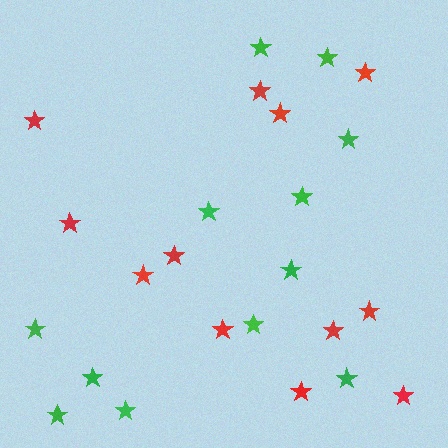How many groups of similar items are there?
There are 2 groups: one group of red stars (12) and one group of green stars (12).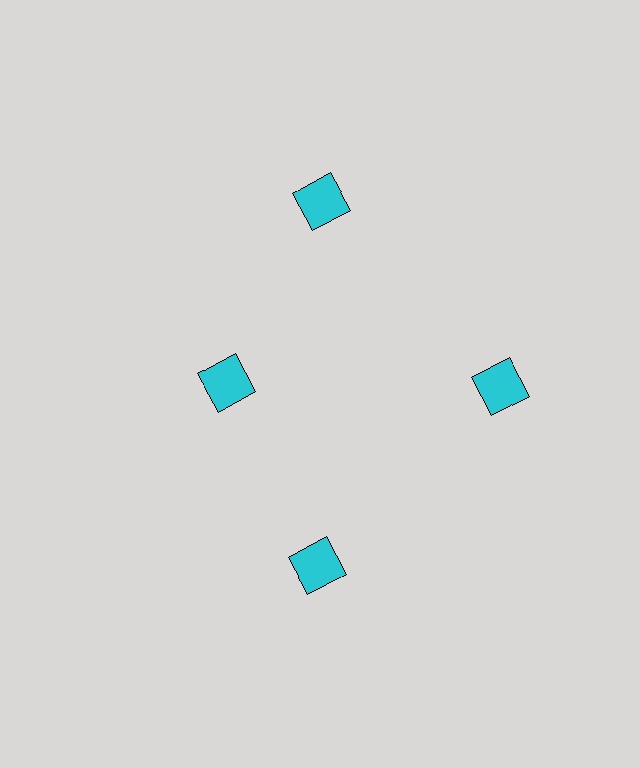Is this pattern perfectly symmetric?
No. The 4 cyan squares are arranged in a ring, but one element near the 9 o'clock position is pulled inward toward the center, breaking the 4-fold rotational symmetry.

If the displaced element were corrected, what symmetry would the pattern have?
It would have 4-fold rotational symmetry — the pattern would map onto itself every 90 degrees.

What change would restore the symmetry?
The symmetry would be restored by moving it outward, back onto the ring so that all 4 squares sit at equal angles and equal distance from the center.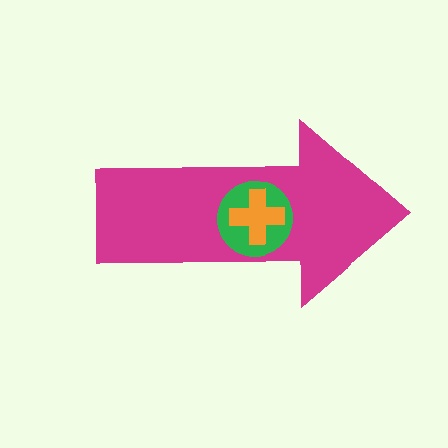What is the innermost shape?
The orange cross.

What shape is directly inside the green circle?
The orange cross.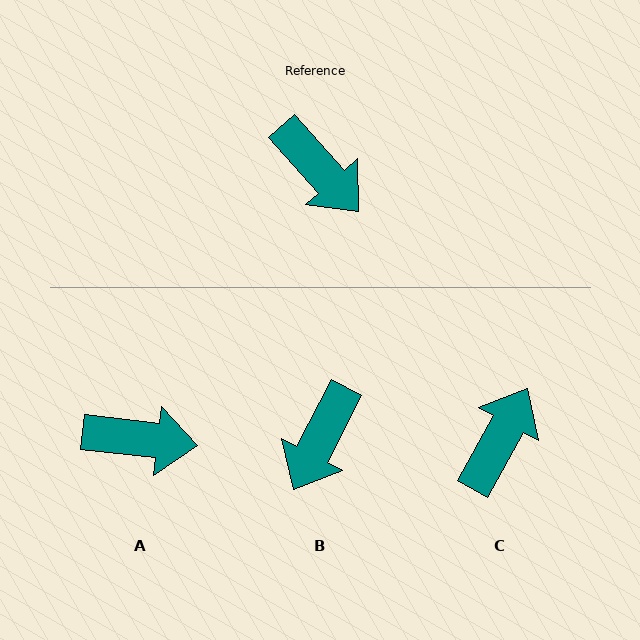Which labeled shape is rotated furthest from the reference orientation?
C, about 109 degrees away.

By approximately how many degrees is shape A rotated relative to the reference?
Approximately 41 degrees counter-clockwise.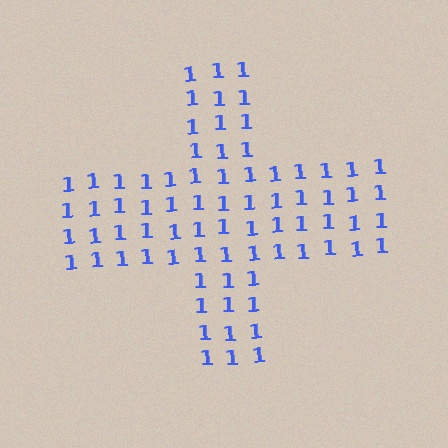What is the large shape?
The large shape is a cross.